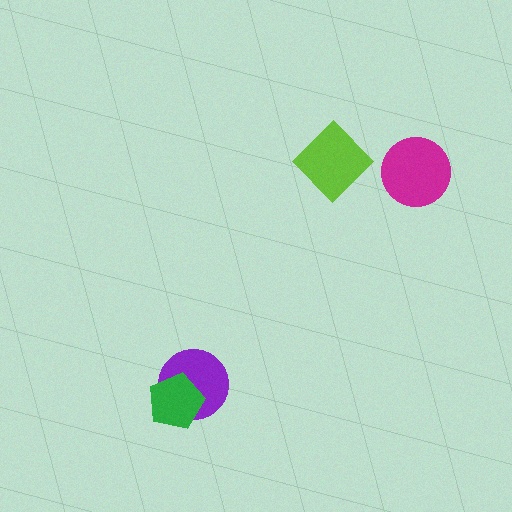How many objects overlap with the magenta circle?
0 objects overlap with the magenta circle.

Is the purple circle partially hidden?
Yes, it is partially covered by another shape.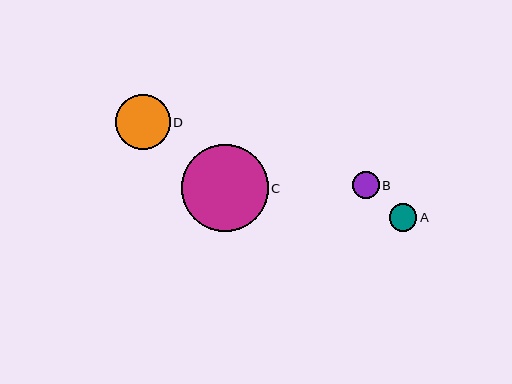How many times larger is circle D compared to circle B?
Circle D is approximately 2.0 times the size of circle B.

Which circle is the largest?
Circle C is the largest with a size of approximately 87 pixels.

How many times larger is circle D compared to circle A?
Circle D is approximately 2.0 times the size of circle A.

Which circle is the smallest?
Circle B is the smallest with a size of approximately 27 pixels.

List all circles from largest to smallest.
From largest to smallest: C, D, A, B.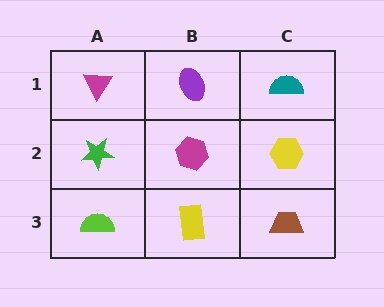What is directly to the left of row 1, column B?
A magenta triangle.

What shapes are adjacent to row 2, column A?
A magenta triangle (row 1, column A), a lime semicircle (row 3, column A), a magenta hexagon (row 2, column B).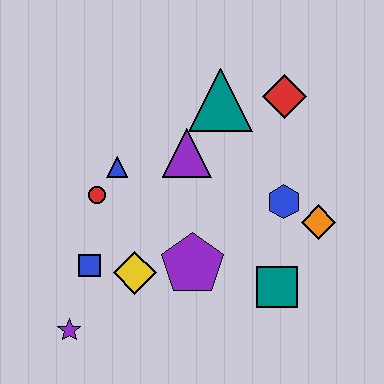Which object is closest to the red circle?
The blue triangle is closest to the red circle.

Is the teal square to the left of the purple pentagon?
No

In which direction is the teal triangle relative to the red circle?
The teal triangle is to the right of the red circle.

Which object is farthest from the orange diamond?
The purple star is farthest from the orange diamond.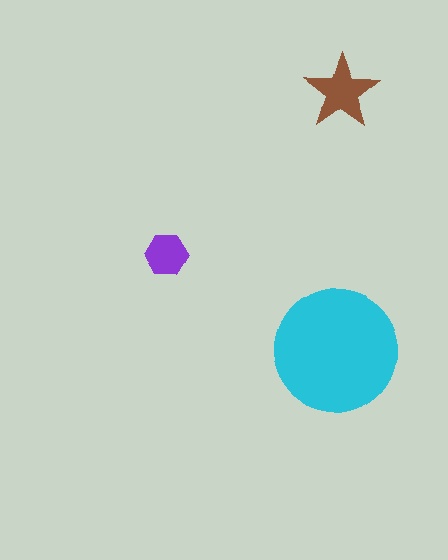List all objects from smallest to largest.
The purple hexagon, the brown star, the cyan circle.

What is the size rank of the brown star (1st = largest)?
2nd.